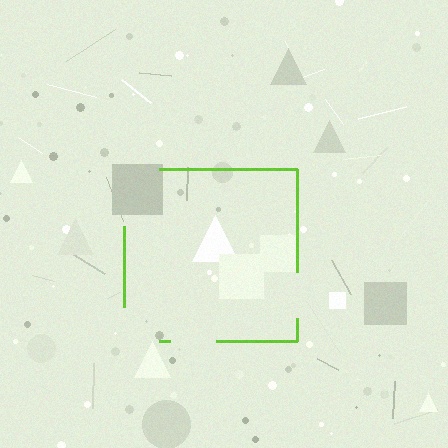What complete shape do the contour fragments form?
The contour fragments form a square.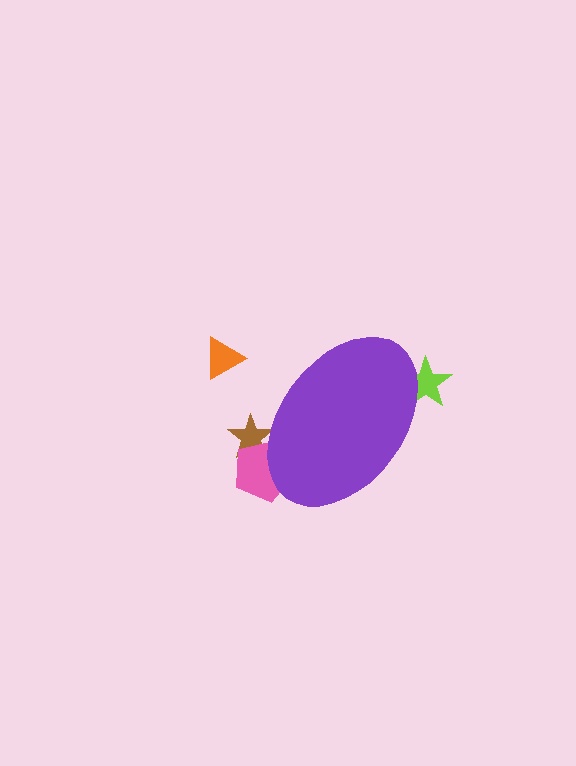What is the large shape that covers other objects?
A purple ellipse.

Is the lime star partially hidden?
Yes, the lime star is partially hidden behind the purple ellipse.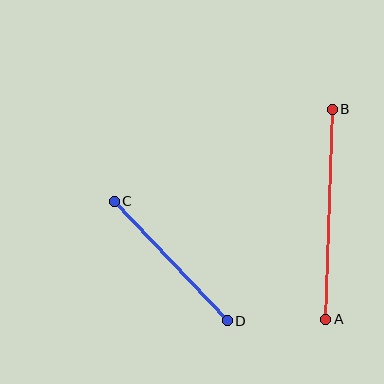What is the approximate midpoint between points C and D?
The midpoint is at approximately (171, 261) pixels.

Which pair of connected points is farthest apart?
Points A and B are farthest apart.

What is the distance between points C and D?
The distance is approximately 165 pixels.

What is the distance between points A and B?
The distance is approximately 210 pixels.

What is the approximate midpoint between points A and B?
The midpoint is at approximately (329, 214) pixels.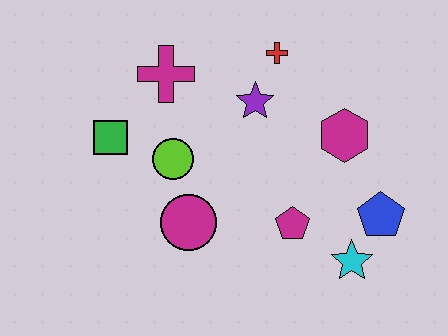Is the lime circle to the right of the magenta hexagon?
No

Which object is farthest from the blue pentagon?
The green square is farthest from the blue pentagon.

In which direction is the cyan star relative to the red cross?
The cyan star is below the red cross.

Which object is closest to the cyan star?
The blue pentagon is closest to the cyan star.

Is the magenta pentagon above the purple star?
No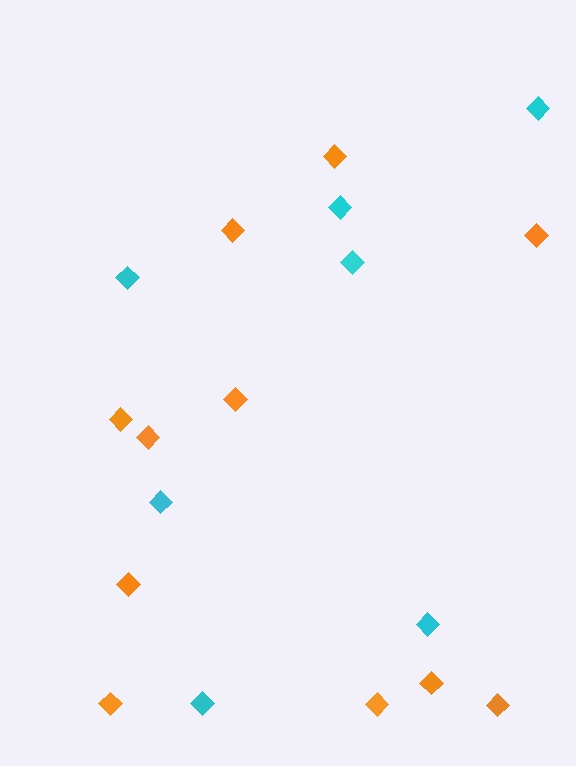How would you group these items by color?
There are 2 groups: one group of cyan diamonds (7) and one group of orange diamonds (11).